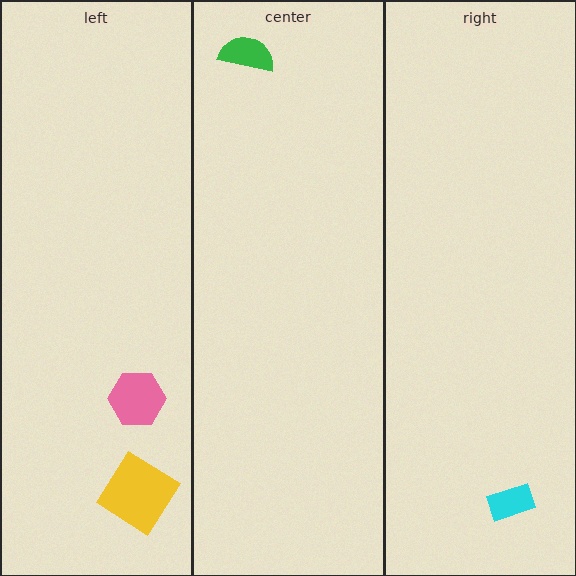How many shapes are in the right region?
1.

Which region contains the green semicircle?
The center region.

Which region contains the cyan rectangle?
The right region.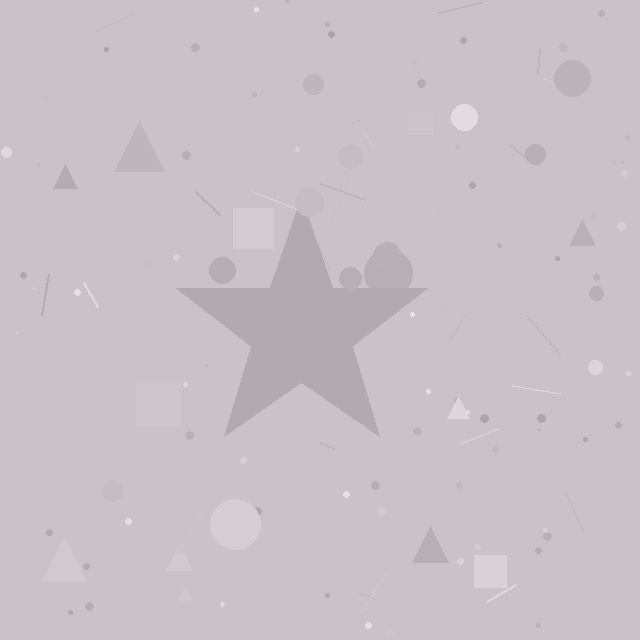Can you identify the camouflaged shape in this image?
The camouflaged shape is a star.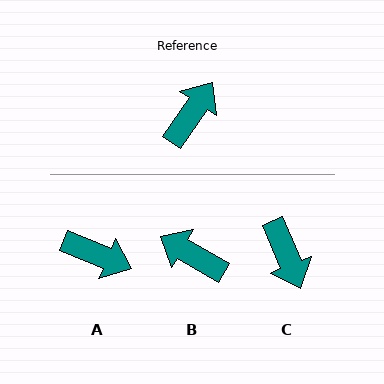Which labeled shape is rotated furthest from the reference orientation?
C, about 123 degrees away.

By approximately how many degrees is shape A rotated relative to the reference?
Approximately 79 degrees clockwise.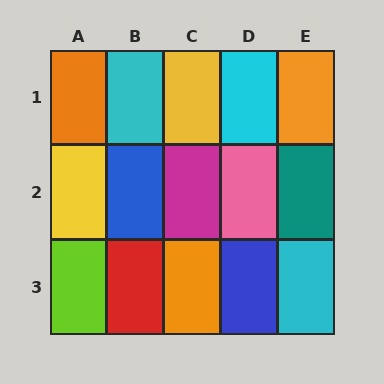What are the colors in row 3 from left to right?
Lime, red, orange, blue, cyan.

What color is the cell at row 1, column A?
Orange.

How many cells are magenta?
1 cell is magenta.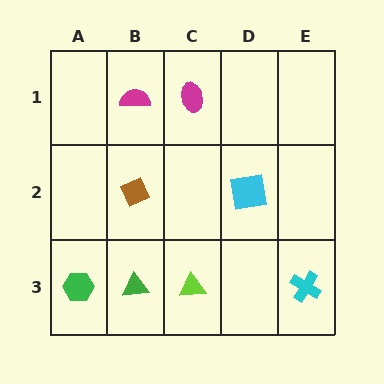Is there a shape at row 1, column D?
No, that cell is empty.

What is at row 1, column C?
A magenta ellipse.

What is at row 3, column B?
A green triangle.